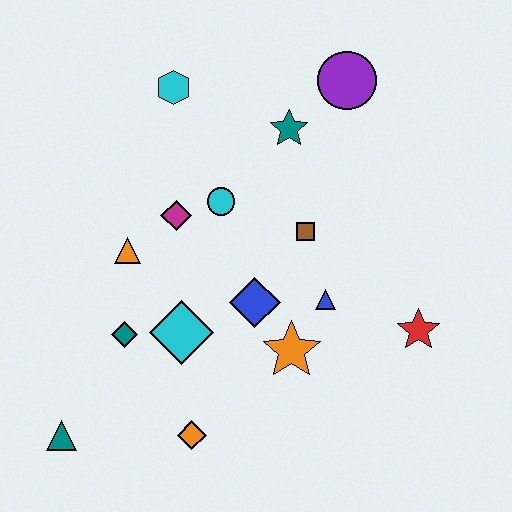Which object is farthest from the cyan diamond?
The purple circle is farthest from the cyan diamond.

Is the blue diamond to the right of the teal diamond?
Yes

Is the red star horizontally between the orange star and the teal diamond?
No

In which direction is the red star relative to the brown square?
The red star is to the right of the brown square.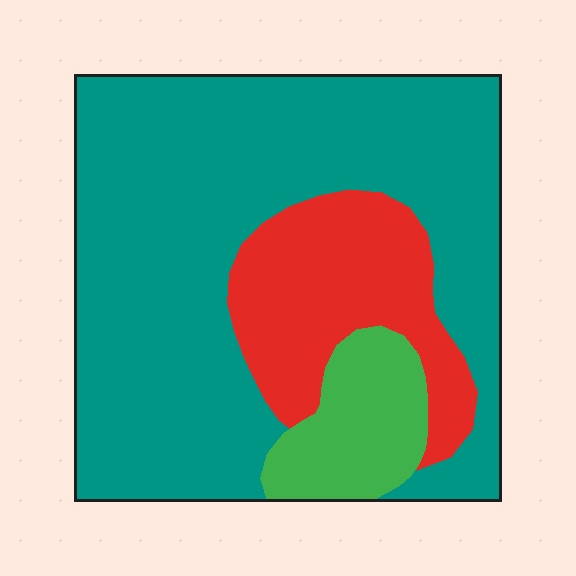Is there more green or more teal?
Teal.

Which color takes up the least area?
Green, at roughly 10%.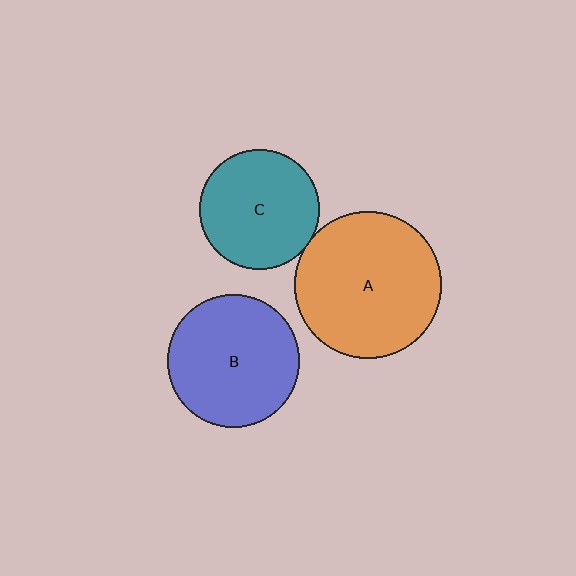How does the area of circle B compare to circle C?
Approximately 1.2 times.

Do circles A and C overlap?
Yes.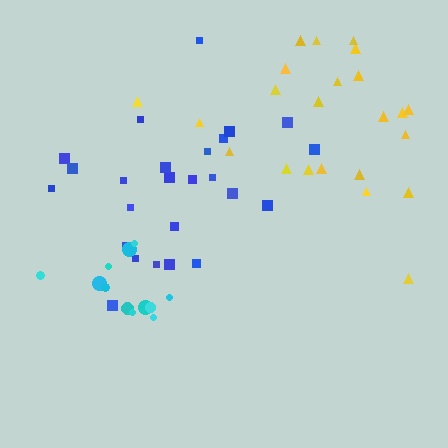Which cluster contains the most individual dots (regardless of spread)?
Blue (25).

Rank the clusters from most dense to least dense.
cyan, blue, yellow.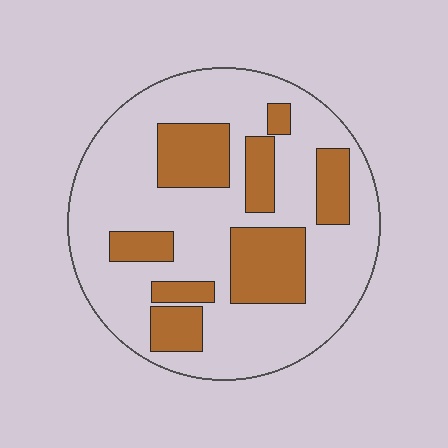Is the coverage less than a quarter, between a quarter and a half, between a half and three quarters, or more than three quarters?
Between a quarter and a half.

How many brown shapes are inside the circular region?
8.